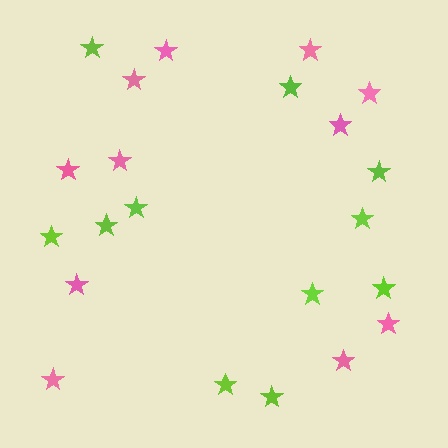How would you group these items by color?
There are 2 groups: one group of pink stars (11) and one group of lime stars (11).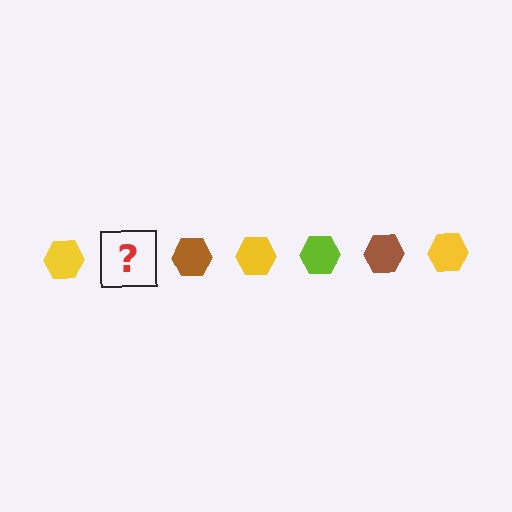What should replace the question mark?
The question mark should be replaced with a lime hexagon.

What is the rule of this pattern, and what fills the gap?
The rule is that the pattern cycles through yellow, lime, brown hexagons. The gap should be filled with a lime hexagon.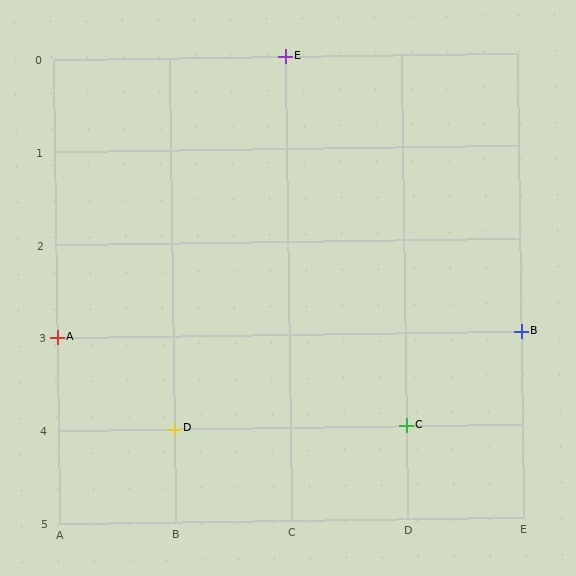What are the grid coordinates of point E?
Point E is at grid coordinates (C, 0).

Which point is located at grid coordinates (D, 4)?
Point C is at (D, 4).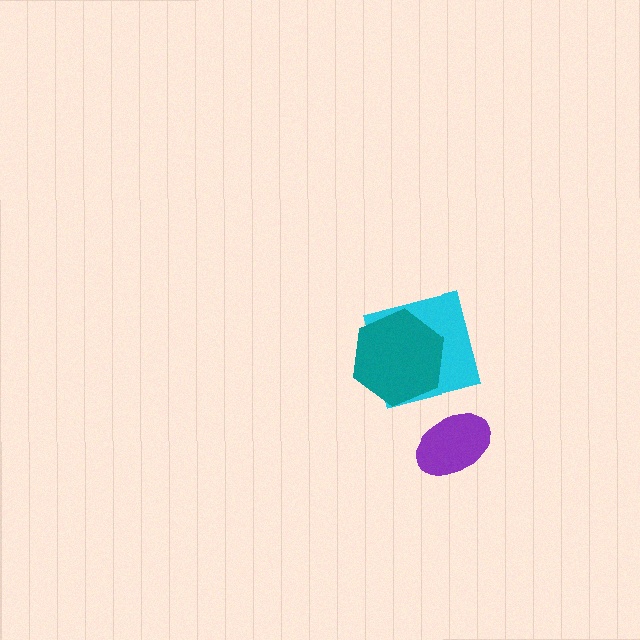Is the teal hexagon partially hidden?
No, no other shape covers it.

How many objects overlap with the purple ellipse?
0 objects overlap with the purple ellipse.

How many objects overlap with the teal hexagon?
1 object overlaps with the teal hexagon.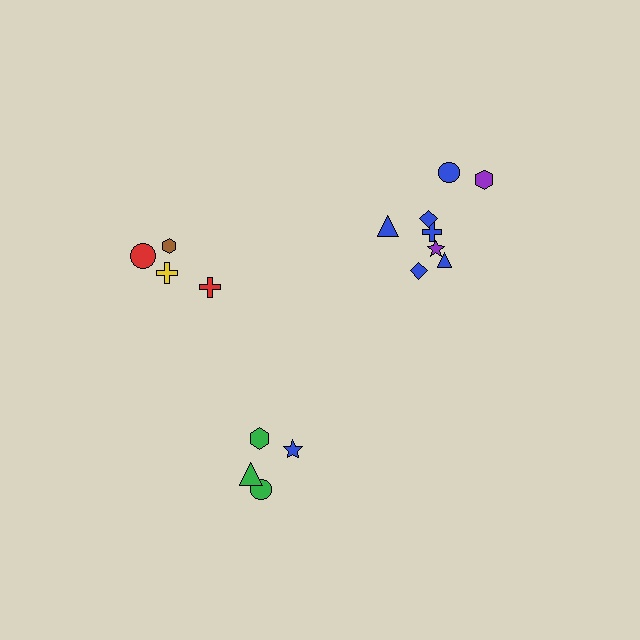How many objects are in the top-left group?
There are 4 objects.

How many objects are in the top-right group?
There are 8 objects.